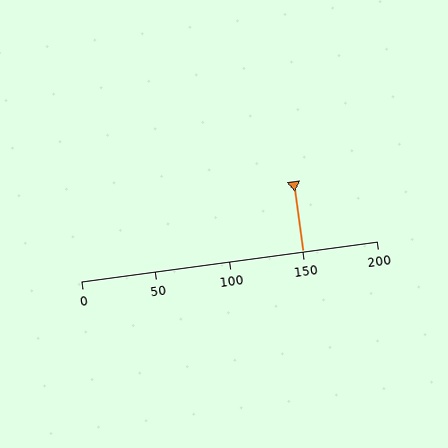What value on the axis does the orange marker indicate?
The marker indicates approximately 150.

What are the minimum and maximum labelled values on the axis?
The axis runs from 0 to 200.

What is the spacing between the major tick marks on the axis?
The major ticks are spaced 50 apart.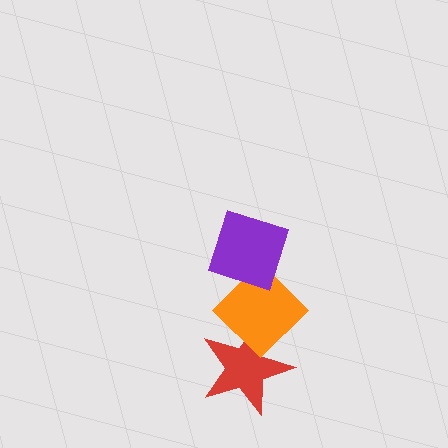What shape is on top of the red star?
The orange diamond is on top of the red star.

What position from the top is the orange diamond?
The orange diamond is 2nd from the top.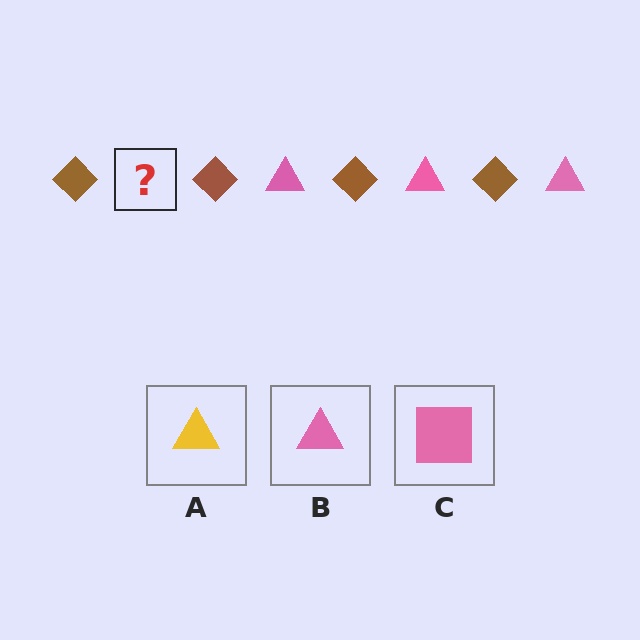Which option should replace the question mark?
Option B.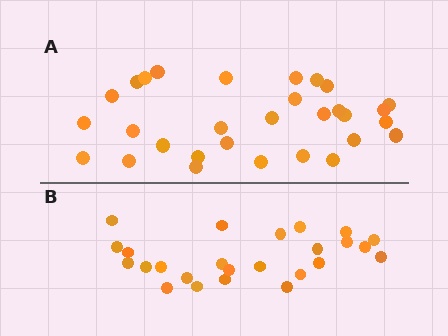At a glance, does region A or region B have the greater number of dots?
Region A (the top region) has more dots.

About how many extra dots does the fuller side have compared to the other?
Region A has about 5 more dots than region B.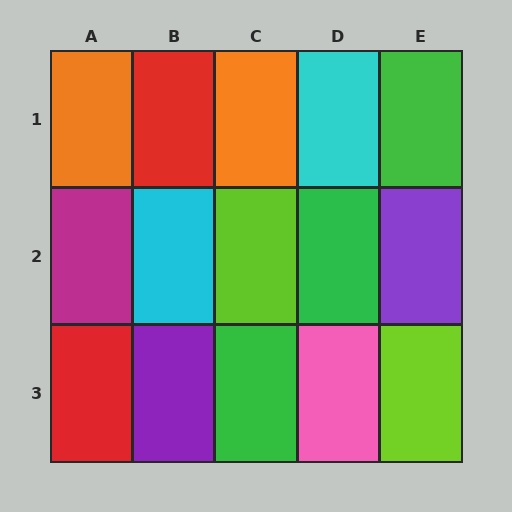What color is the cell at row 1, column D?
Cyan.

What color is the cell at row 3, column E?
Lime.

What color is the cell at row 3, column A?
Red.